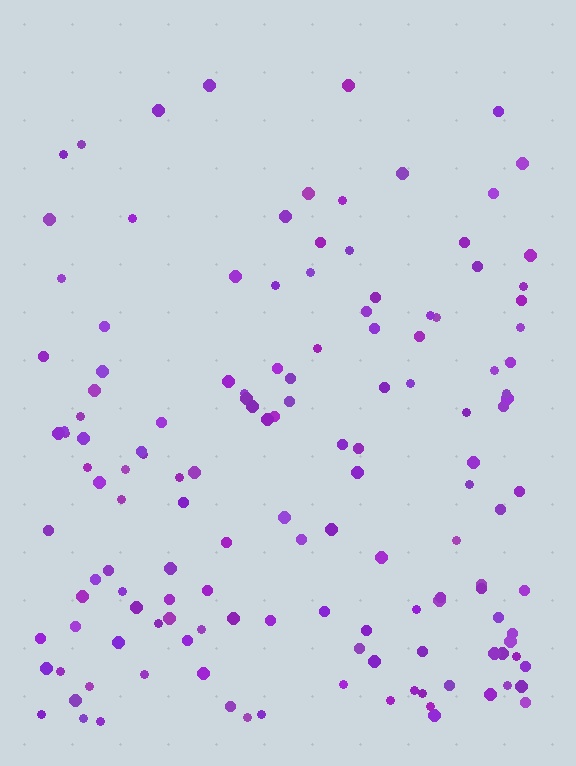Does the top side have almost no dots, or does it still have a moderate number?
Still a moderate number, just noticeably fewer than the bottom.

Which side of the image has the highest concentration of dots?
The bottom.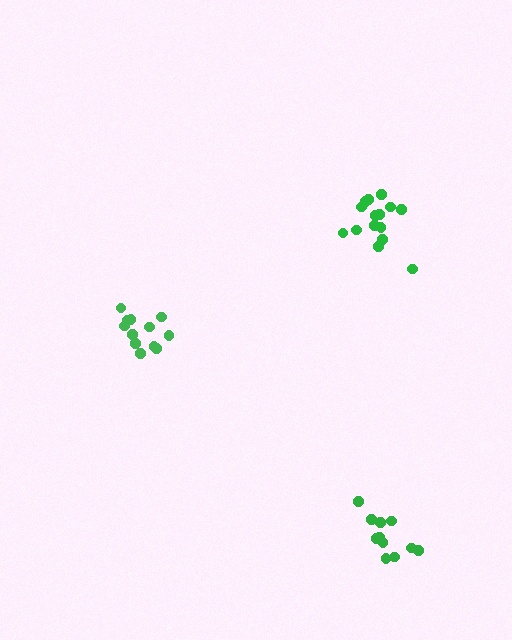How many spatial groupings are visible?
There are 3 spatial groupings.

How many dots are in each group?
Group 1: 12 dots, Group 2: 11 dots, Group 3: 15 dots (38 total).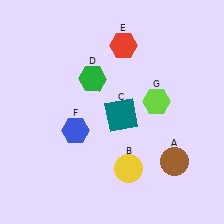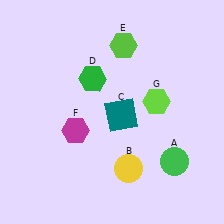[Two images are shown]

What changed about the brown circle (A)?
In Image 1, A is brown. In Image 2, it changed to green.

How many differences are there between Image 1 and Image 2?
There are 3 differences between the two images.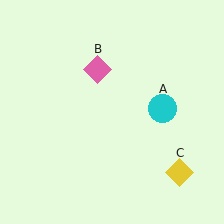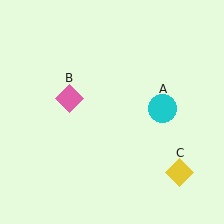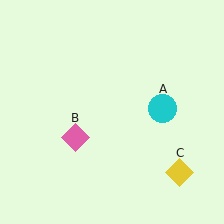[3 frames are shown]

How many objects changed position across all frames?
1 object changed position: pink diamond (object B).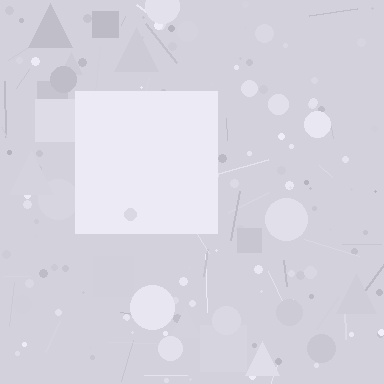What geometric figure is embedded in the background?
A square is embedded in the background.